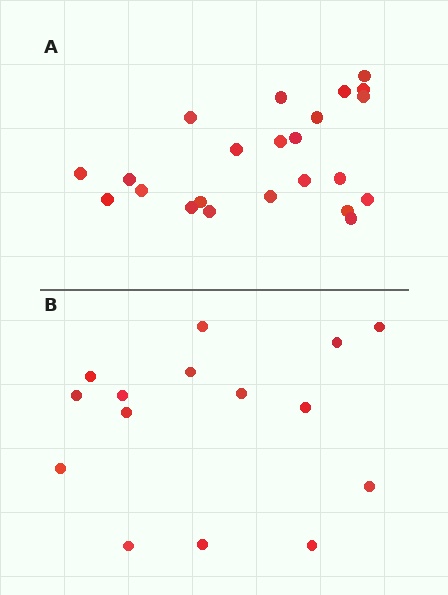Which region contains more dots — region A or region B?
Region A (the top region) has more dots.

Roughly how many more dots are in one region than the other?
Region A has roughly 8 or so more dots than region B.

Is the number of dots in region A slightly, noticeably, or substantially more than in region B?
Region A has substantially more. The ratio is roughly 1.5 to 1.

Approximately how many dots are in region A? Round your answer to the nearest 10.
About 20 dots. (The exact count is 23, which rounds to 20.)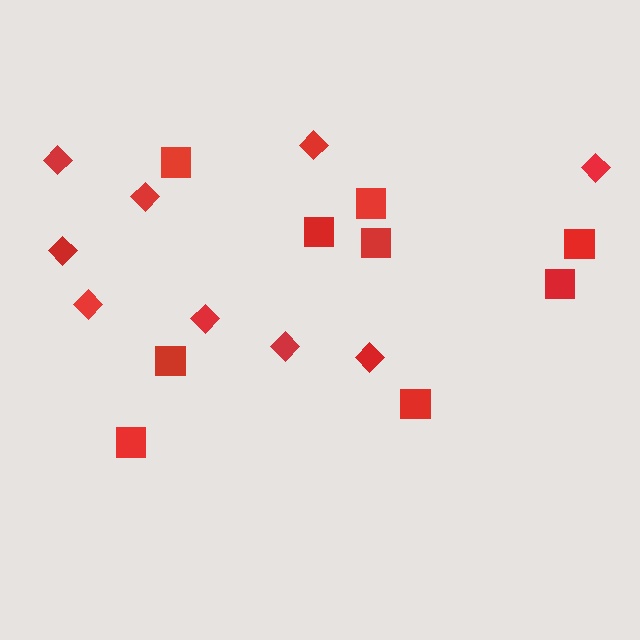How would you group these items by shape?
There are 2 groups: one group of squares (9) and one group of diamonds (9).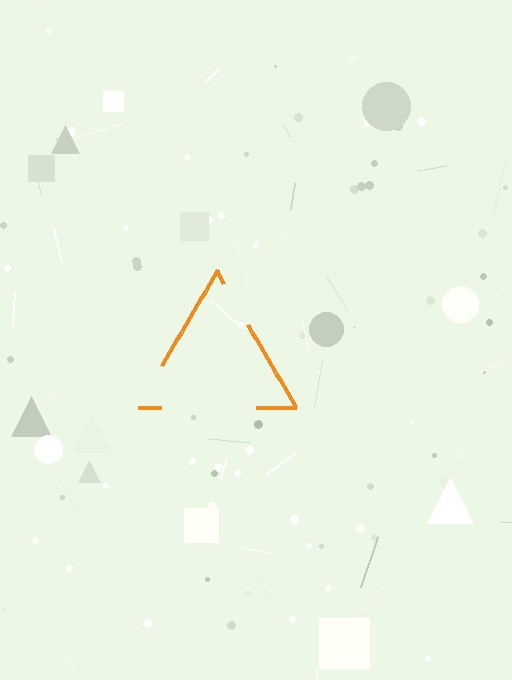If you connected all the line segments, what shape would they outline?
They would outline a triangle.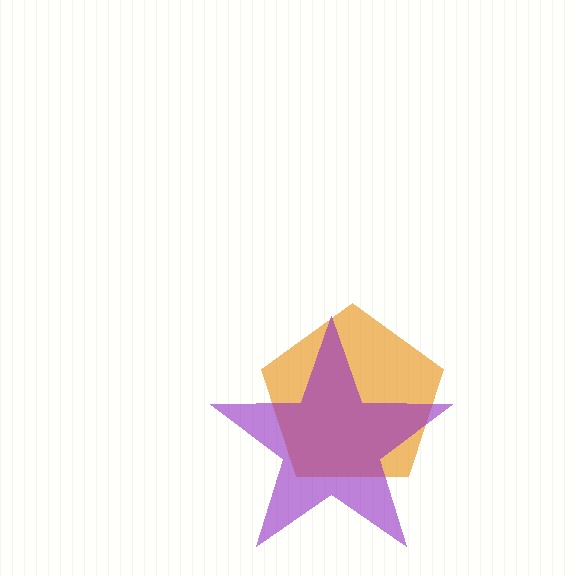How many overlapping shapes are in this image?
There are 2 overlapping shapes in the image.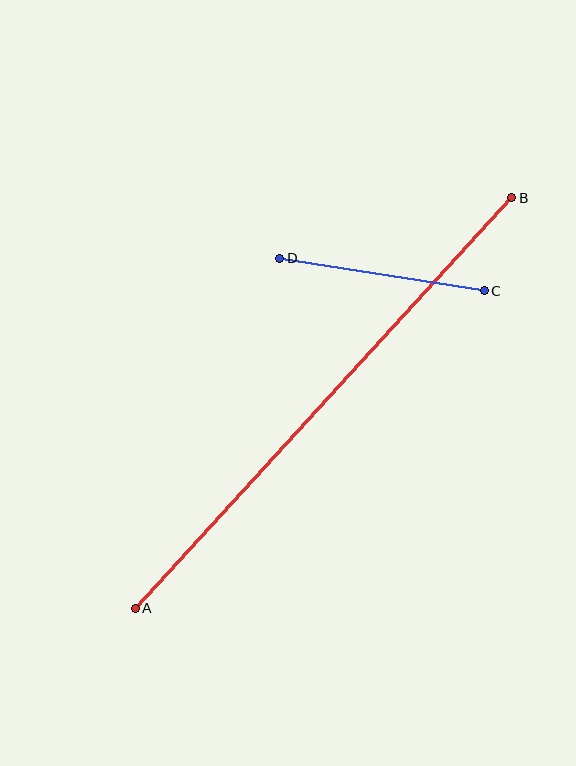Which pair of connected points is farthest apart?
Points A and B are farthest apart.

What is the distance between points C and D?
The distance is approximately 207 pixels.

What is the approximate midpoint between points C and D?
The midpoint is at approximately (382, 274) pixels.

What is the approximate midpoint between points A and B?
The midpoint is at approximately (324, 403) pixels.